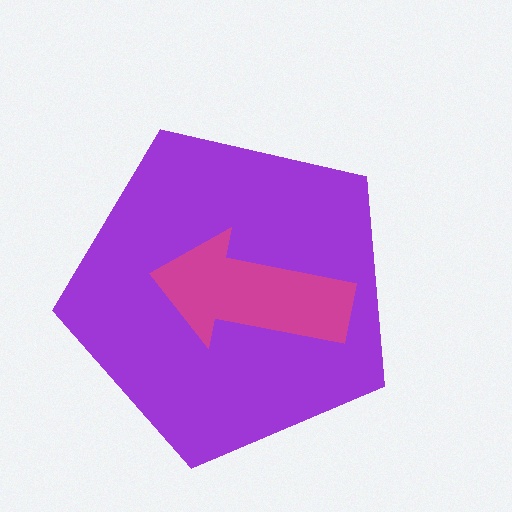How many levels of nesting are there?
2.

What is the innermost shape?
The magenta arrow.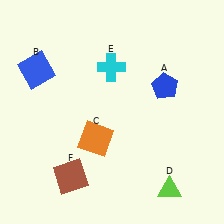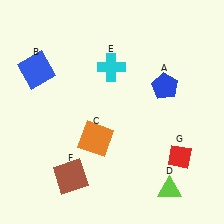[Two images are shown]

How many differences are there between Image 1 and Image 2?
There is 1 difference between the two images.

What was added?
A red diamond (G) was added in Image 2.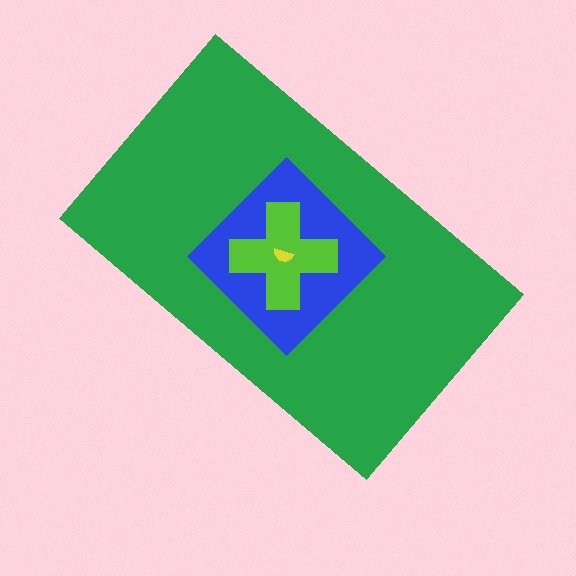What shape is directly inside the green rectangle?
The blue diamond.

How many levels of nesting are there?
4.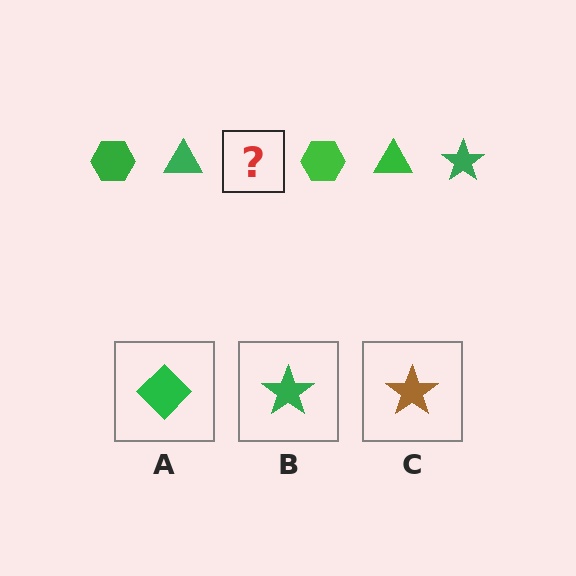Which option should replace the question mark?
Option B.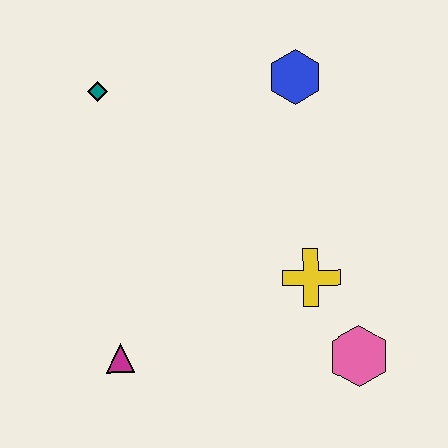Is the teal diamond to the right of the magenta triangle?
No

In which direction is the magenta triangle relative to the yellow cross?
The magenta triangle is to the left of the yellow cross.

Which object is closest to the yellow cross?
The pink hexagon is closest to the yellow cross.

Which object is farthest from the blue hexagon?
The magenta triangle is farthest from the blue hexagon.